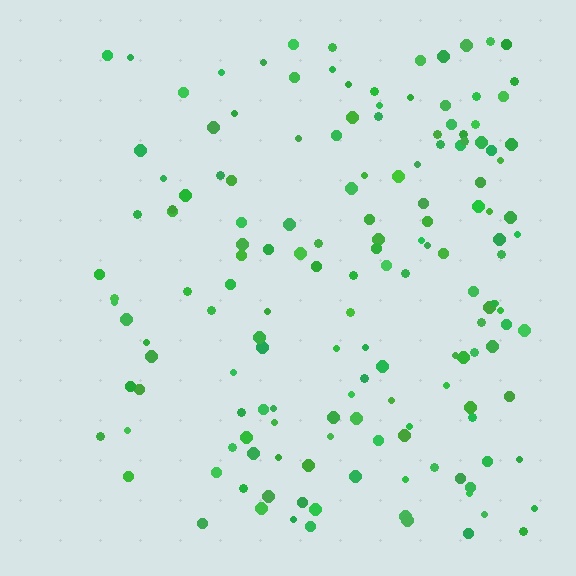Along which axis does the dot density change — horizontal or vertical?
Horizontal.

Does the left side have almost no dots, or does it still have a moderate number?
Still a moderate number, just noticeably fewer than the right.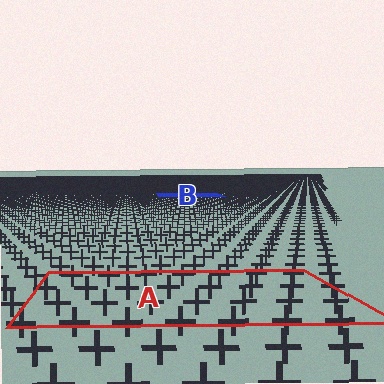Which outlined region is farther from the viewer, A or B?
Region B is farther from the viewer — the texture elements inside it appear smaller and more densely packed.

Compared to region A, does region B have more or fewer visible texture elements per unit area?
Region B has more texture elements per unit area — they are packed more densely because it is farther away.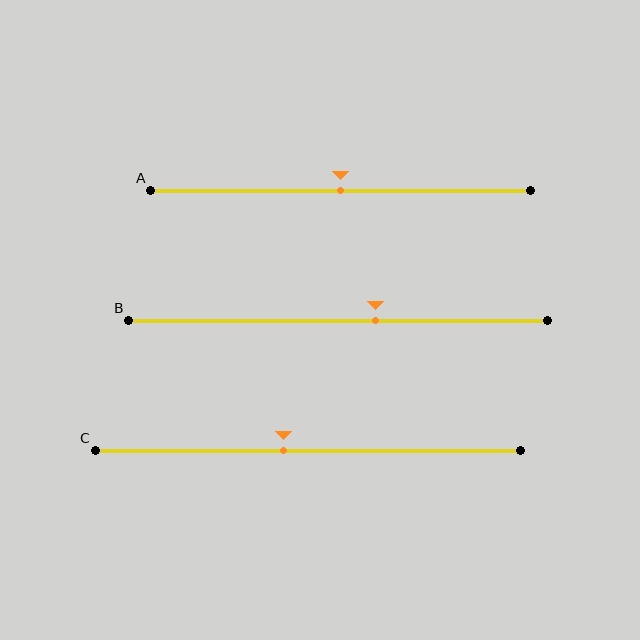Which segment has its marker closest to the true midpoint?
Segment A has its marker closest to the true midpoint.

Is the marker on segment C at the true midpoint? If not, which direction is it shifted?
No, the marker on segment C is shifted to the left by about 6% of the segment length.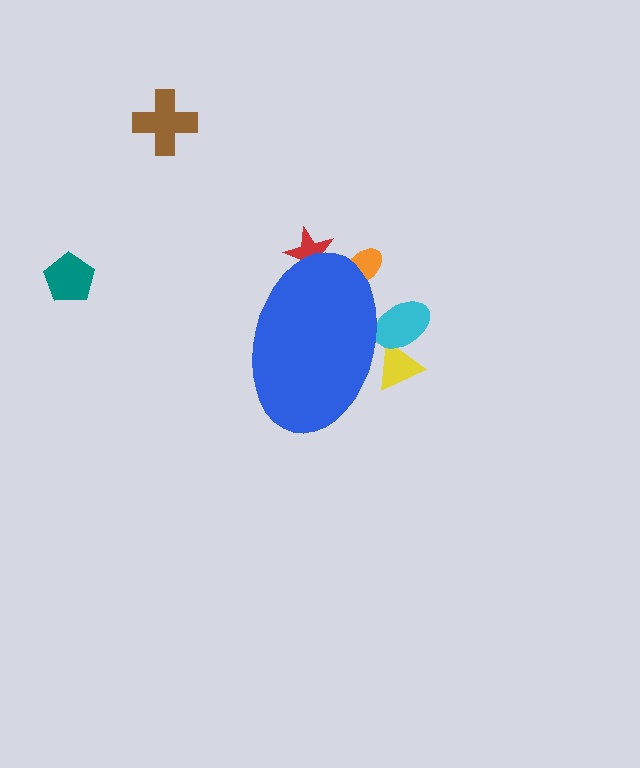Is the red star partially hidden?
Yes, the red star is partially hidden behind the blue ellipse.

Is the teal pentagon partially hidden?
No, the teal pentagon is fully visible.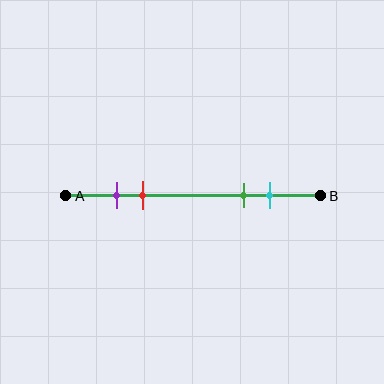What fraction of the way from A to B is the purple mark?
The purple mark is approximately 20% (0.2) of the way from A to B.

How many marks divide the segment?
There are 4 marks dividing the segment.